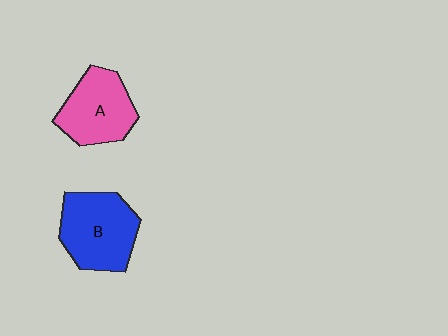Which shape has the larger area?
Shape B (blue).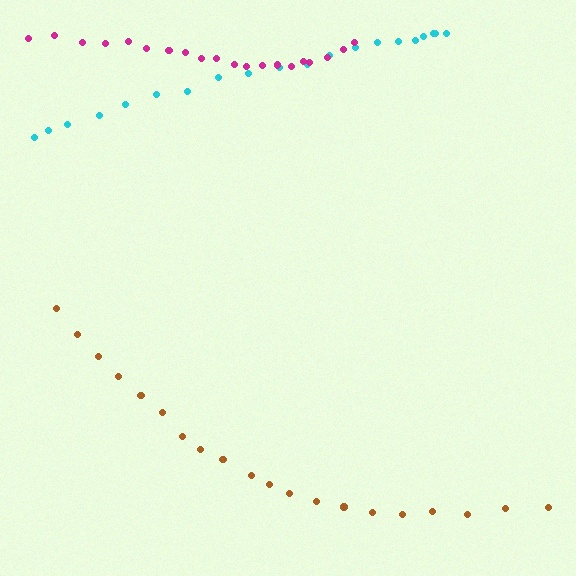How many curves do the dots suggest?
There are 3 distinct paths.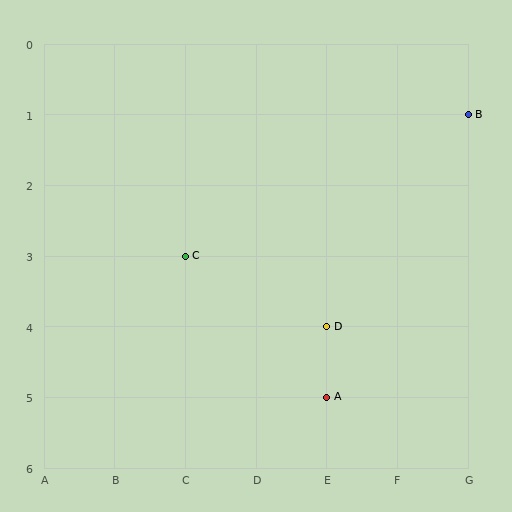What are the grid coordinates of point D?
Point D is at grid coordinates (E, 4).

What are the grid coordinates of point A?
Point A is at grid coordinates (E, 5).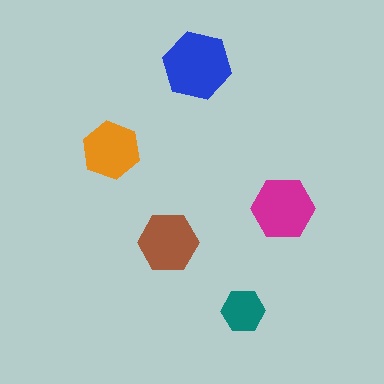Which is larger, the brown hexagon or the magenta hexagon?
The magenta one.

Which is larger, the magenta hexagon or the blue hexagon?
The blue one.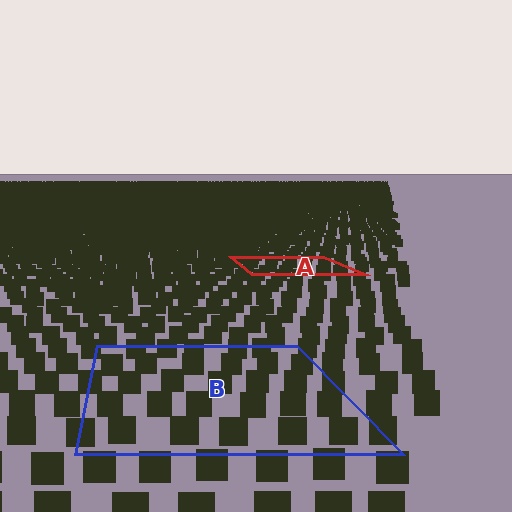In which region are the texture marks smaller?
The texture marks are smaller in region A, because it is farther away.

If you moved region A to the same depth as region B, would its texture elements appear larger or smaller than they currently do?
They would appear larger. At a closer depth, the same texture elements are projected at a bigger on-screen size.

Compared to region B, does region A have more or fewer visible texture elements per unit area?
Region A has more texture elements per unit area — they are packed more densely because it is farther away.